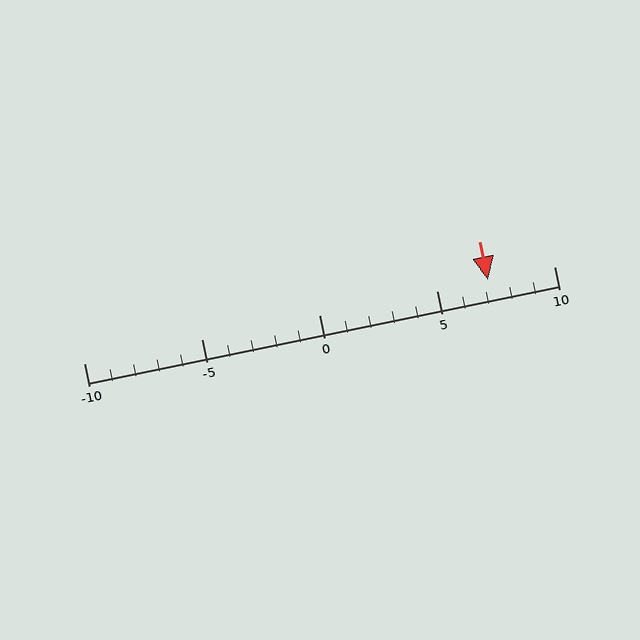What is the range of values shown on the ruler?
The ruler shows values from -10 to 10.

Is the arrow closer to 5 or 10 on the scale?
The arrow is closer to 5.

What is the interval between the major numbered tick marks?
The major tick marks are spaced 5 units apart.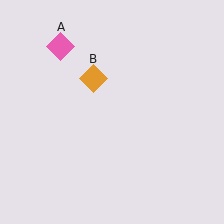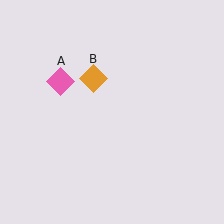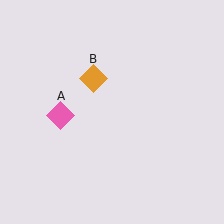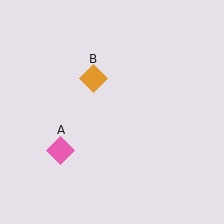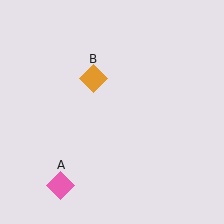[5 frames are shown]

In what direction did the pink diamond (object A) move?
The pink diamond (object A) moved down.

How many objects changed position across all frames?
1 object changed position: pink diamond (object A).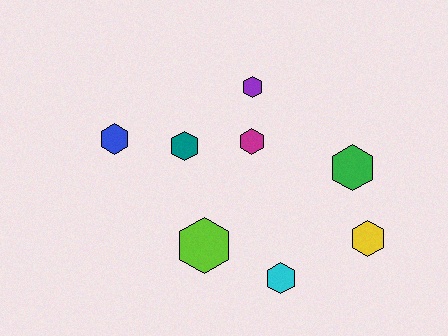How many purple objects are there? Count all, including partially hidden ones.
There is 1 purple object.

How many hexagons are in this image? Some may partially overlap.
There are 8 hexagons.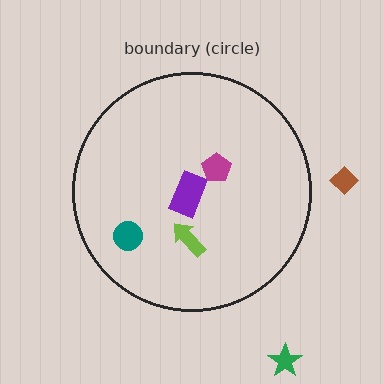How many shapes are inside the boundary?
4 inside, 2 outside.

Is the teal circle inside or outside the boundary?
Inside.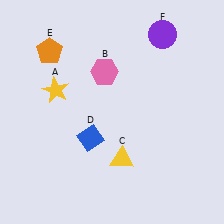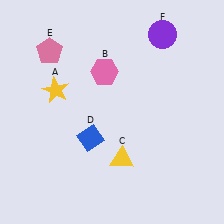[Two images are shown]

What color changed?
The pentagon (E) changed from orange in Image 1 to pink in Image 2.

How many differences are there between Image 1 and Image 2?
There is 1 difference between the two images.